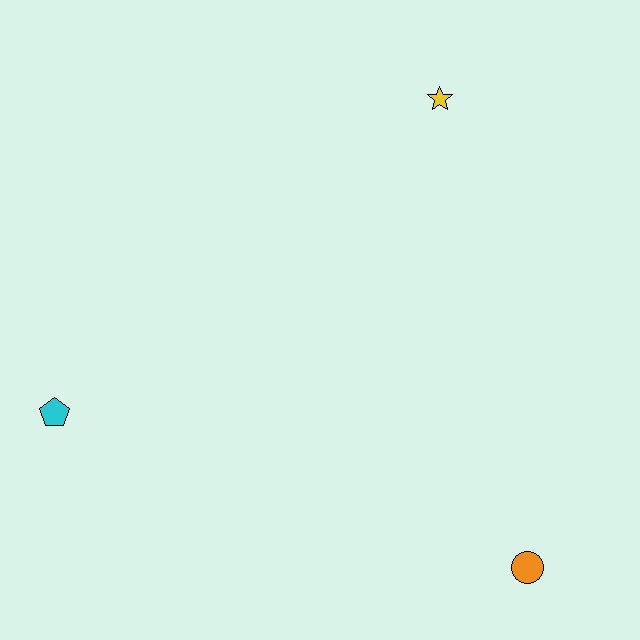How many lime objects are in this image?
There are no lime objects.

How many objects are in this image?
There are 3 objects.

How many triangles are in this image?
There are no triangles.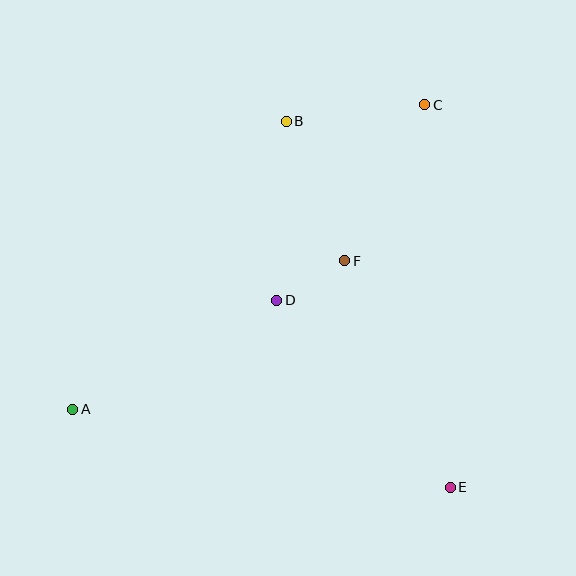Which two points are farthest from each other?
Points A and C are farthest from each other.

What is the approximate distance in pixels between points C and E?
The distance between C and E is approximately 383 pixels.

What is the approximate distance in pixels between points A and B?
The distance between A and B is approximately 359 pixels.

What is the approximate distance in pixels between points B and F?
The distance between B and F is approximately 151 pixels.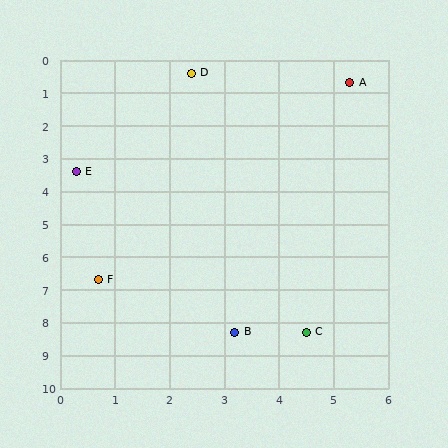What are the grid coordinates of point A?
Point A is at approximately (5.3, 0.7).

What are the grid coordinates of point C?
Point C is at approximately (4.5, 8.3).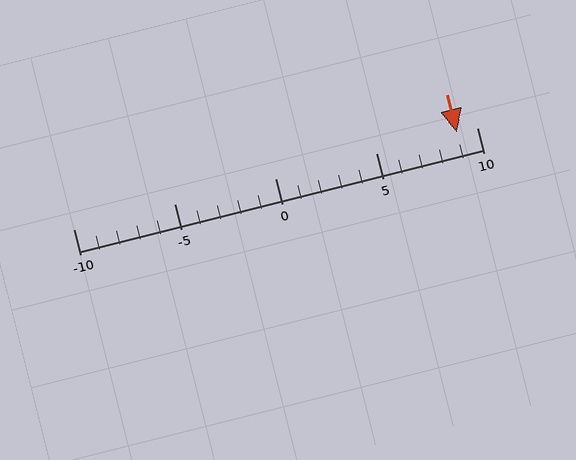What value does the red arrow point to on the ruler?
The red arrow points to approximately 9.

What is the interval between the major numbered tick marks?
The major tick marks are spaced 5 units apart.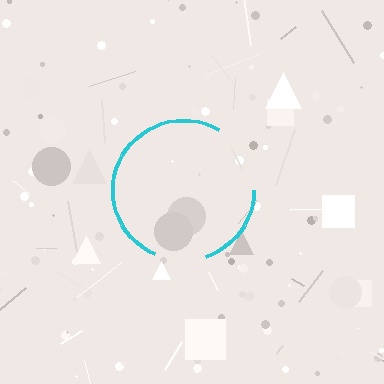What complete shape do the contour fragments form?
The contour fragments form a circle.